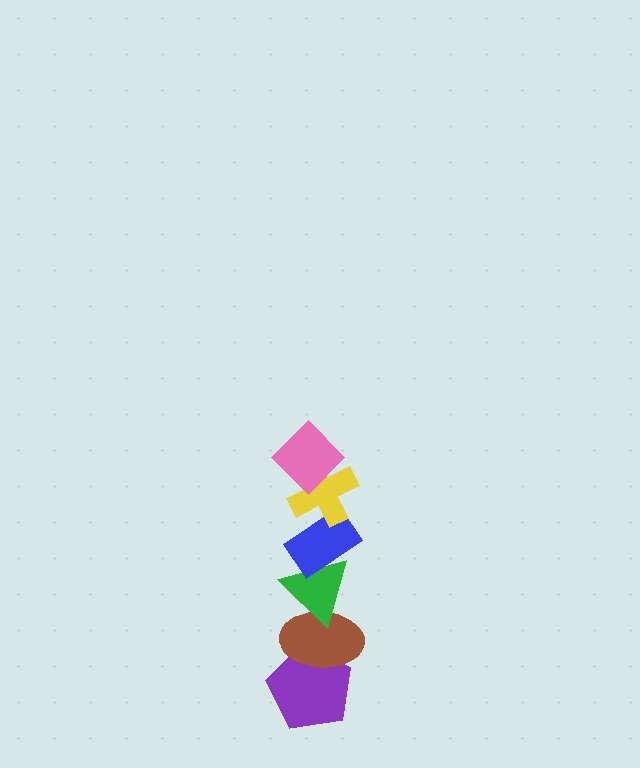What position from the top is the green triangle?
The green triangle is 4th from the top.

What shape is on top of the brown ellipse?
The green triangle is on top of the brown ellipse.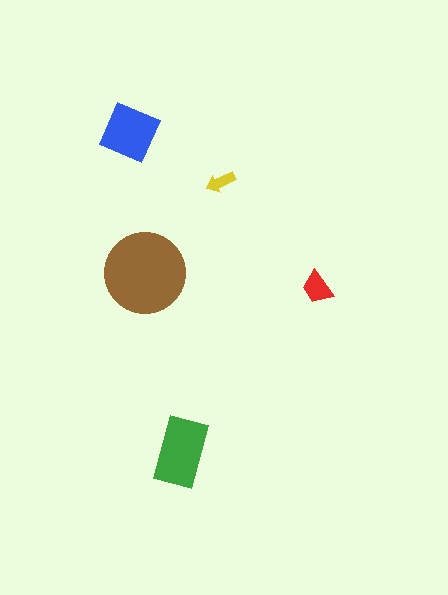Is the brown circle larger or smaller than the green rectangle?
Larger.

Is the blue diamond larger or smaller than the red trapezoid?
Larger.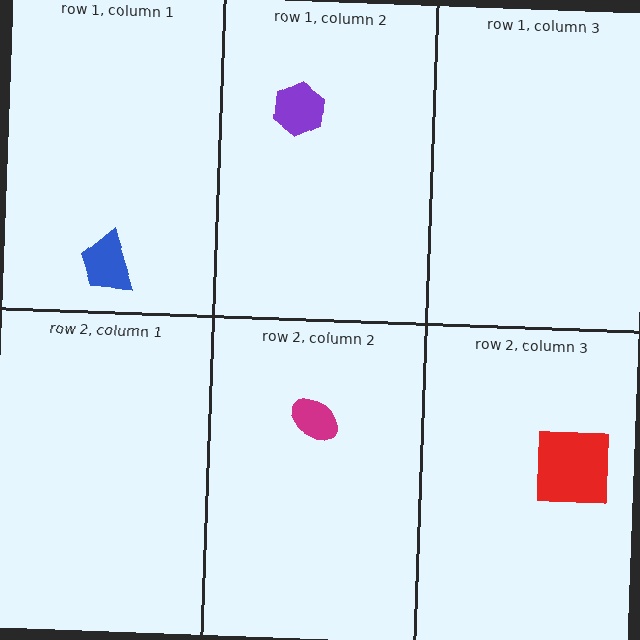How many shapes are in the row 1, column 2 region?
1.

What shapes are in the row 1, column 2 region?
The purple hexagon.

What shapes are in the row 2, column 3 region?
The red square.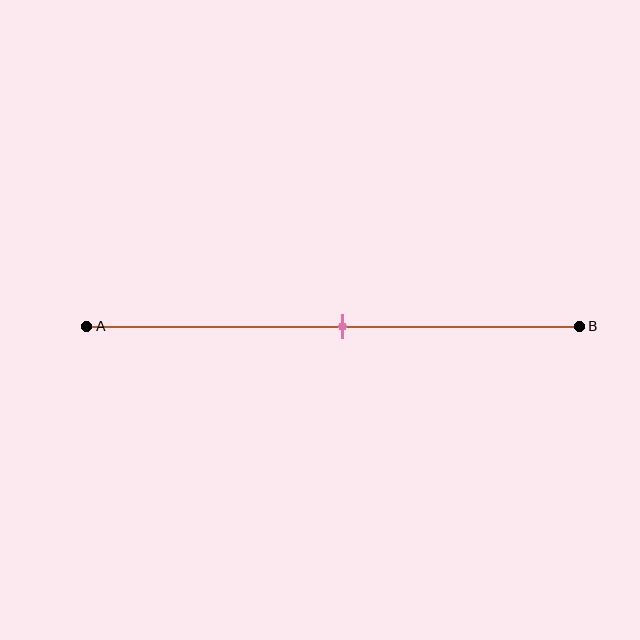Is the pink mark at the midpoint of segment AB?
Yes, the mark is approximately at the midpoint.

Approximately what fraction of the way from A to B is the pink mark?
The pink mark is approximately 50% of the way from A to B.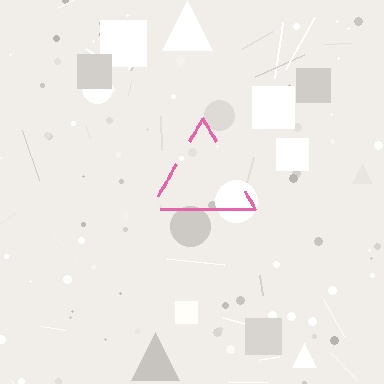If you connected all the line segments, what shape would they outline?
They would outline a triangle.